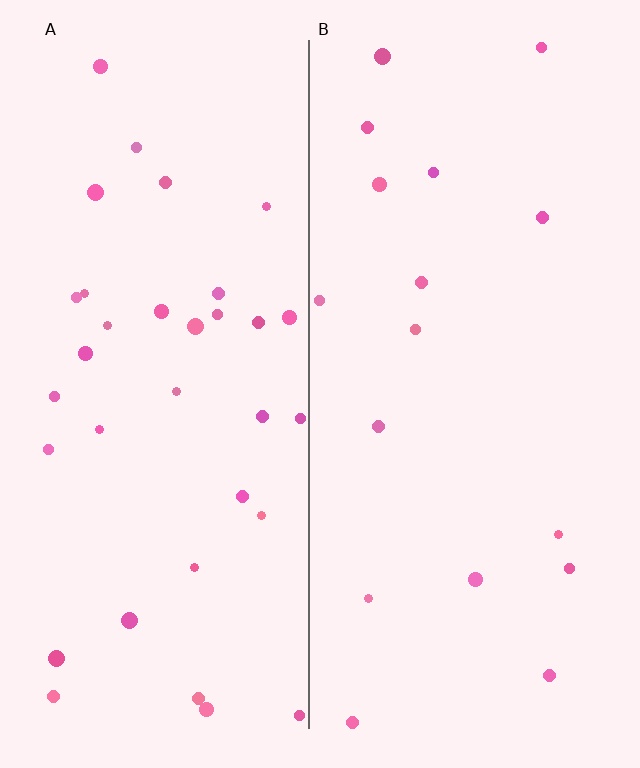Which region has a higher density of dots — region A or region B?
A (the left).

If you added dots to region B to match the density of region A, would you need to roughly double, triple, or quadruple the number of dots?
Approximately double.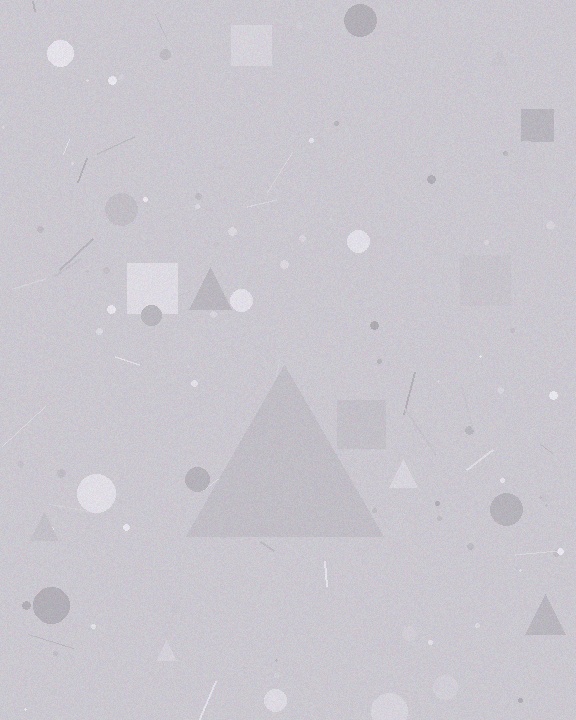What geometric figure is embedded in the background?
A triangle is embedded in the background.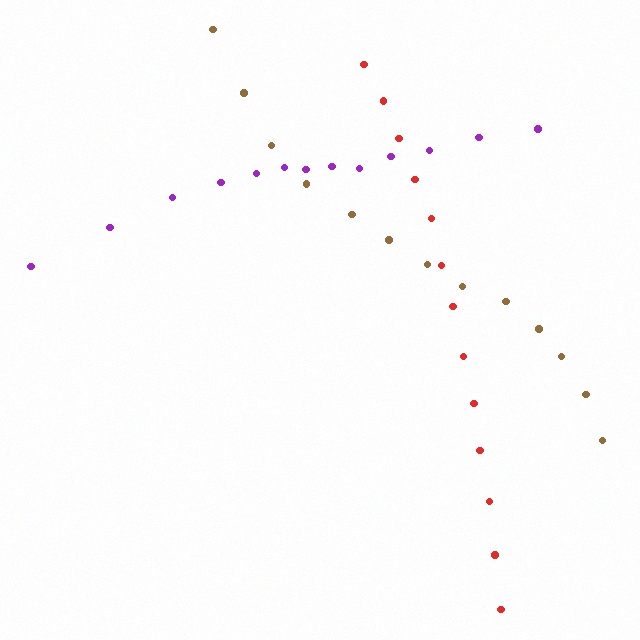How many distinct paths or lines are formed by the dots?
There are 3 distinct paths.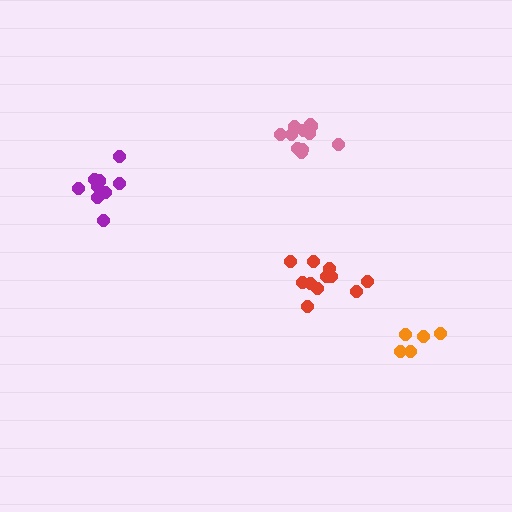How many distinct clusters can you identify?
There are 4 distinct clusters.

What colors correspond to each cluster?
The clusters are colored: pink, purple, orange, red.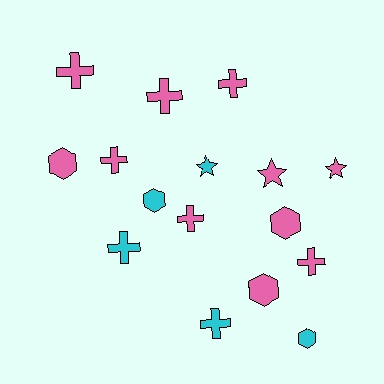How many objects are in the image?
There are 16 objects.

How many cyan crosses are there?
There are 2 cyan crosses.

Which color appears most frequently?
Pink, with 11 objects.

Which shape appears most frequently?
Cross, with 8 objects.